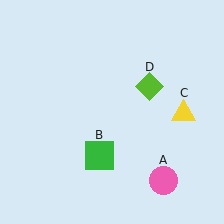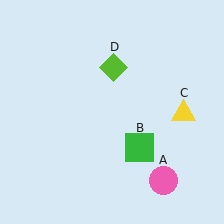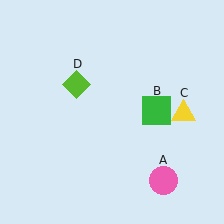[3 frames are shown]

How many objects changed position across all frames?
2 objects changed position: green square (object B), lime diamond (object D).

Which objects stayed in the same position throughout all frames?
Pink circle (object A) and yellow triangle (object C) remained stationary.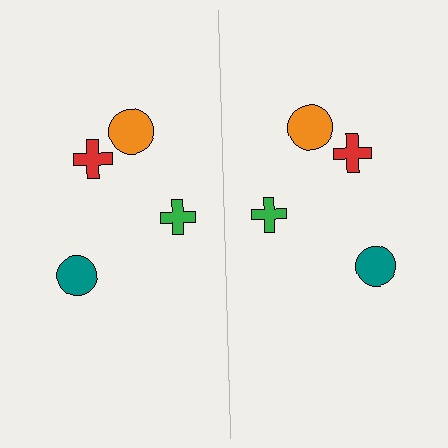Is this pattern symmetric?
Yes, this pattern has bilateral (reflection) symmetry.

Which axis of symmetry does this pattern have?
The pattern has a vertical axis of symmetry running through the center of the image.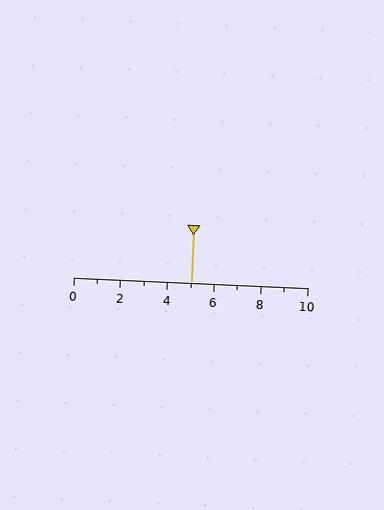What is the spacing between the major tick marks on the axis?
The major ticks are spaced 2 apart.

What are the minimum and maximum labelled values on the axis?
The axis runs from 0 to 10.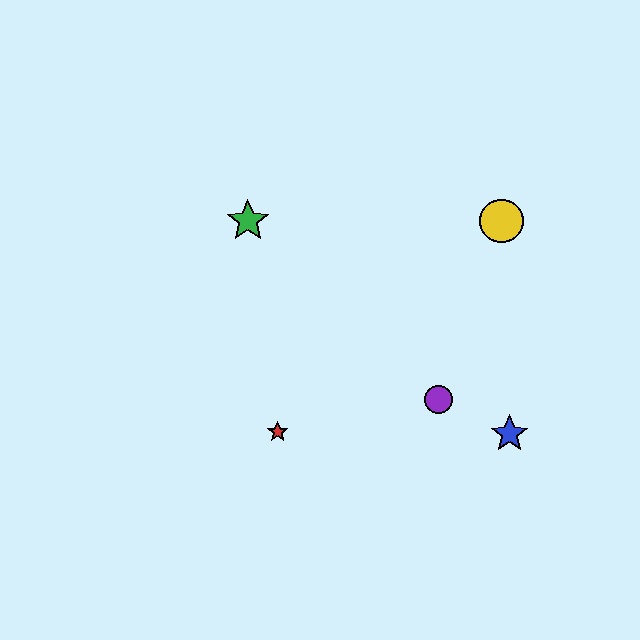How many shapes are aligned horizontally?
2 shapes (the green star, the yellow circle) are aligned horizontally.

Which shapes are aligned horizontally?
The green star, the yellow circle are aligned horizontally.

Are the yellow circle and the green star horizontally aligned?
Yes, both are at y≈221.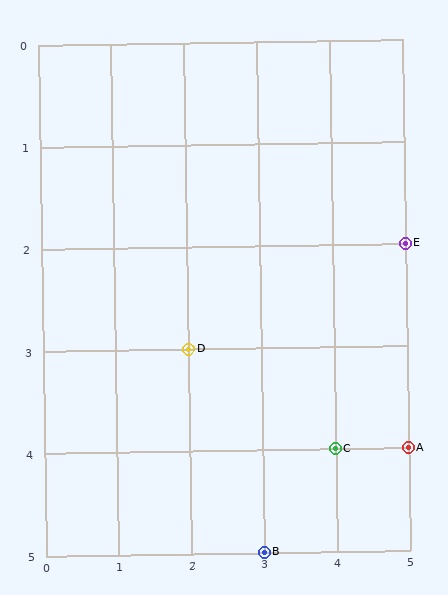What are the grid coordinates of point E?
Point E is at grid coordinates (5, 2).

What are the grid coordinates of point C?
Point C is at grid coordinates (4, 4).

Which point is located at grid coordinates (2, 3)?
Point D is at (2, 3).